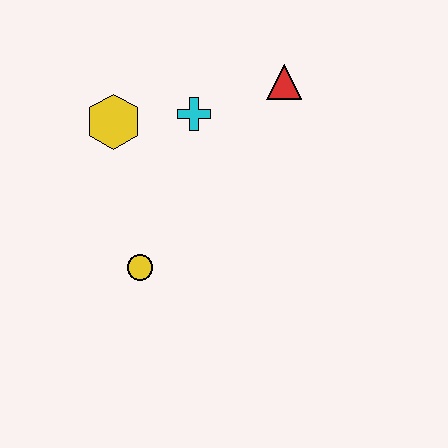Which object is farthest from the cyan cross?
The yellow circle is farthest from the cyan cross.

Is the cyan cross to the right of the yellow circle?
Yes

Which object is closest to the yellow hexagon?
The cyan cross is closest to the yellow hexagon.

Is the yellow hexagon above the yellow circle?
Yes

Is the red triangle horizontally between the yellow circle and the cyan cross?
No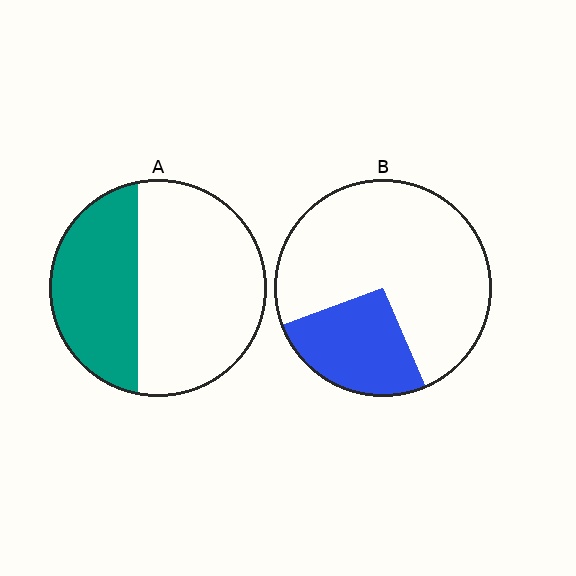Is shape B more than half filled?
No.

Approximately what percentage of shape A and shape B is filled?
A is approximately 40% and B is approximately 25%.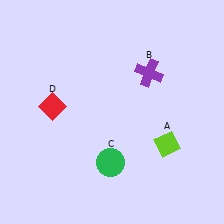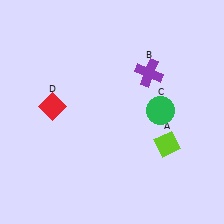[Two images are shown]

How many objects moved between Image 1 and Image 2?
1 object moved between the two images.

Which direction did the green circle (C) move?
The green circle (C) moved up.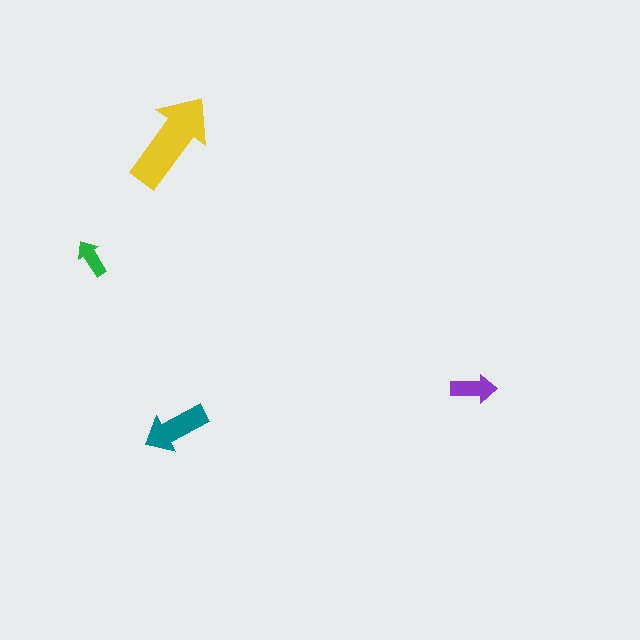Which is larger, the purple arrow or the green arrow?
The purple one.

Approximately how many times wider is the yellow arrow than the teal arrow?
About 1.5 times wider.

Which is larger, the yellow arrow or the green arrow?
The yellow one.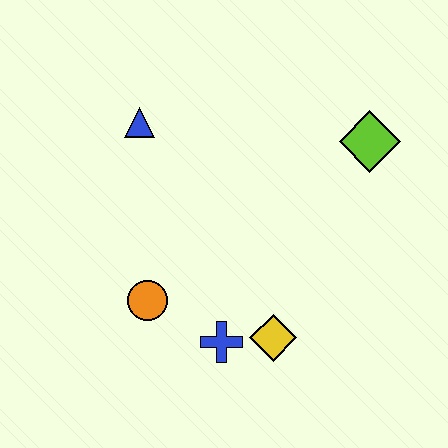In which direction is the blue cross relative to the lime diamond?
The blue cross is below the lime diamond.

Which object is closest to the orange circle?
The blue cross is closest to the orange circle.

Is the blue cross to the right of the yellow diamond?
No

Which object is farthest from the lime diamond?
The orange circle is farthest from the lime diamond.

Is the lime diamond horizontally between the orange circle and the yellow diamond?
No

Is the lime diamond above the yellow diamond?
Yes